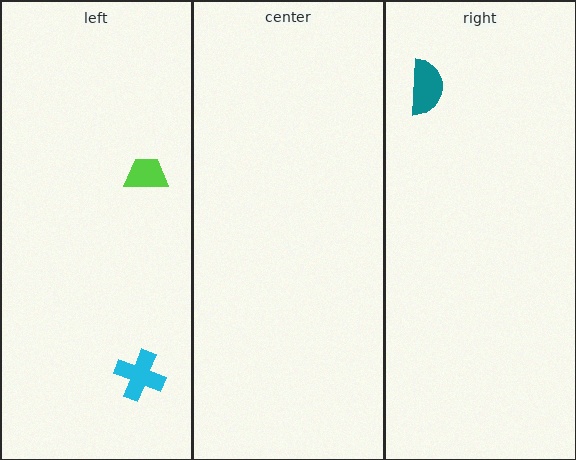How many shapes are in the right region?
1.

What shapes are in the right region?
The teal semicircle.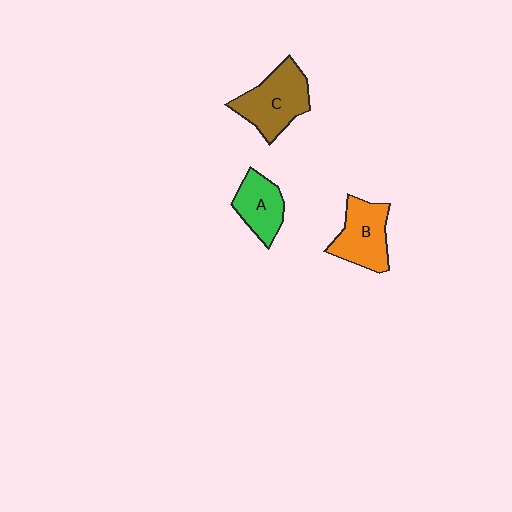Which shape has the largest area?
Shape C (brown).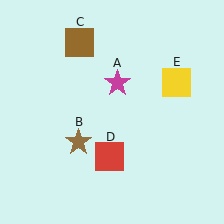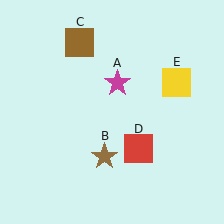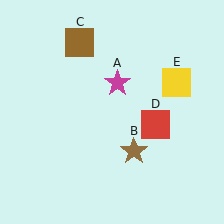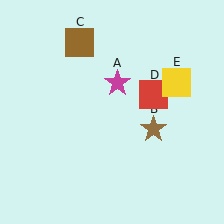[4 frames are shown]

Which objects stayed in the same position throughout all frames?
Magenta star (object A) and brown square (object C) and yellow square (object E) remained stationary.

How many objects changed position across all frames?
2 objects changed position: brown star (object B), red square (object D).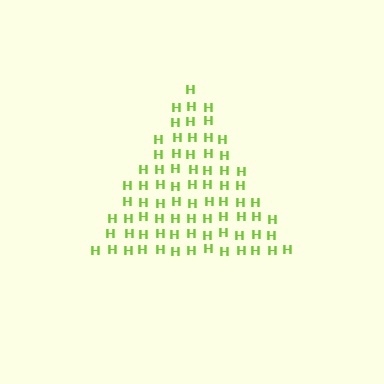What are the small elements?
The small elements are letter H's.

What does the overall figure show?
The overall figure shows a triangle.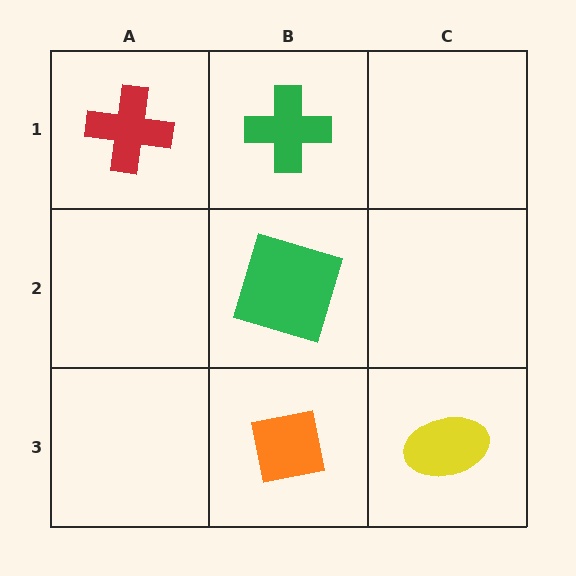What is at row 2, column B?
A green square.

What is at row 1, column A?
A red cross.